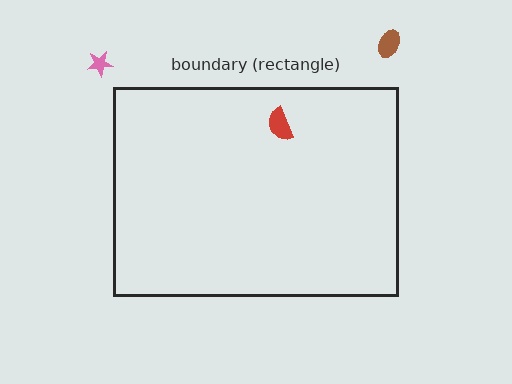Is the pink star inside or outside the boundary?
Outside.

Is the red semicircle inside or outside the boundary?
Inside.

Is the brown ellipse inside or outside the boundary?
Outside.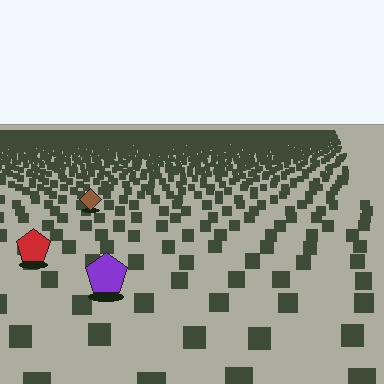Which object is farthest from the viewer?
The brown diamond is farthest from the viewer. It appears smaller and the ground texture around it is denser.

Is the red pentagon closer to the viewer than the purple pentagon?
No. The purple pentagon is closer — you can tell from the texture gradient: the ground texture is coarser near it.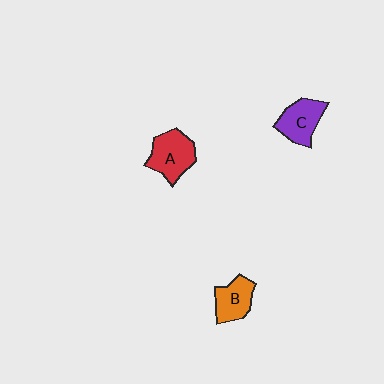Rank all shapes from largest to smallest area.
From largest to smallest: A (red), C (purple), B (orange).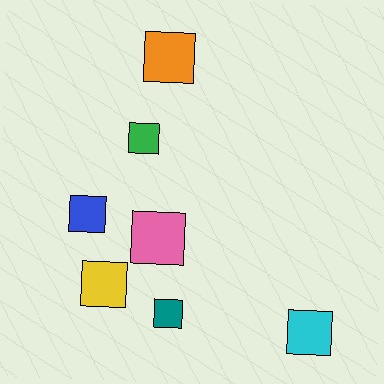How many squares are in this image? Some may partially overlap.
There are 7 squares.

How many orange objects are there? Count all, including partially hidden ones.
There is 1 orange object.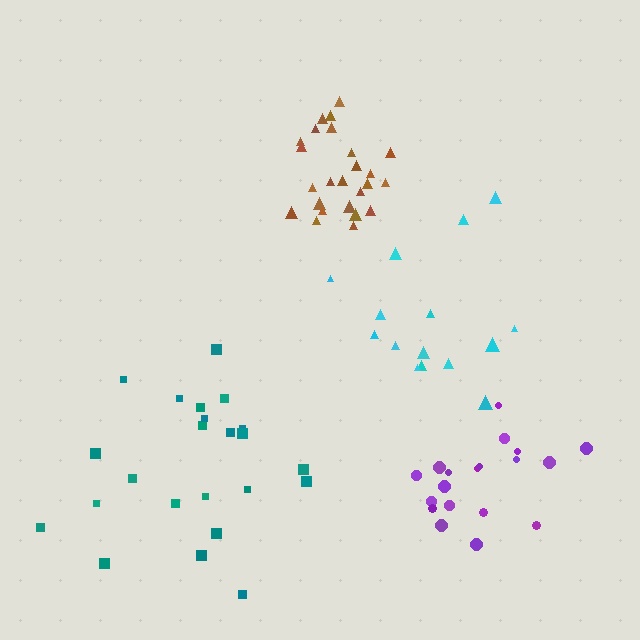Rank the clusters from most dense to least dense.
brown, purple, teal, cyan.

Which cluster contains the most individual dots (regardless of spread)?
Brown (25).